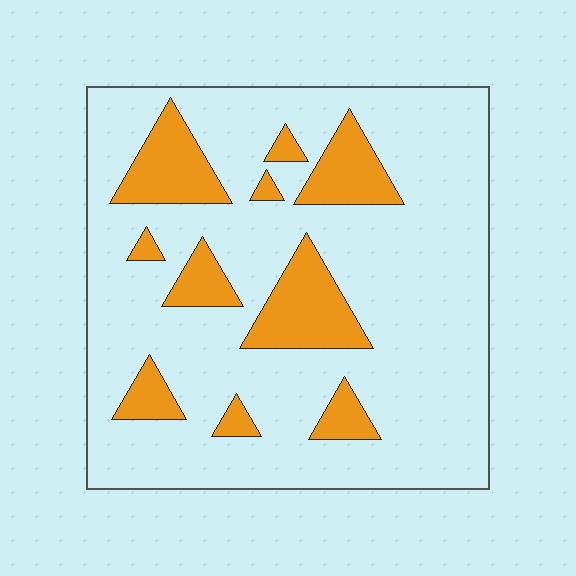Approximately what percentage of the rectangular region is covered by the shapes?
Approximately 20%.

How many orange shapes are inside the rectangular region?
10.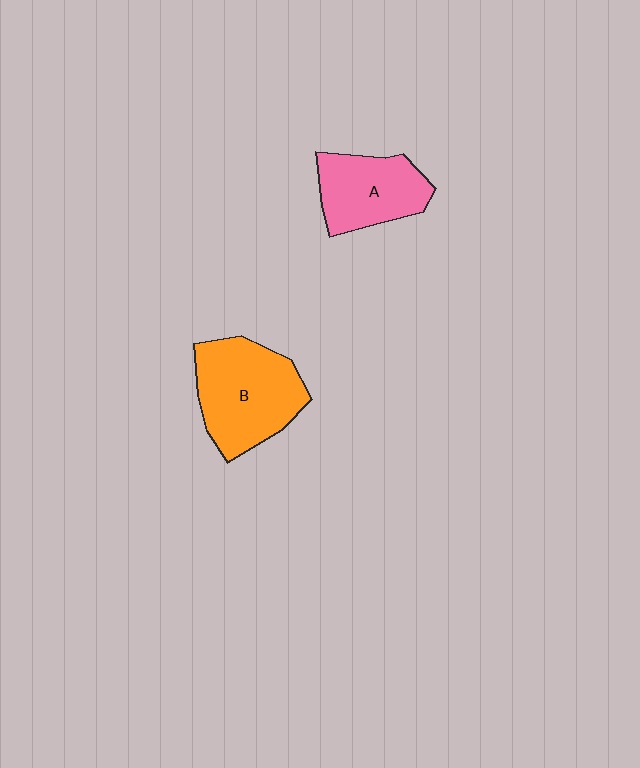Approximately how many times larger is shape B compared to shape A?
Approximately 1.4 times.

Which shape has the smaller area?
Shape A (pink).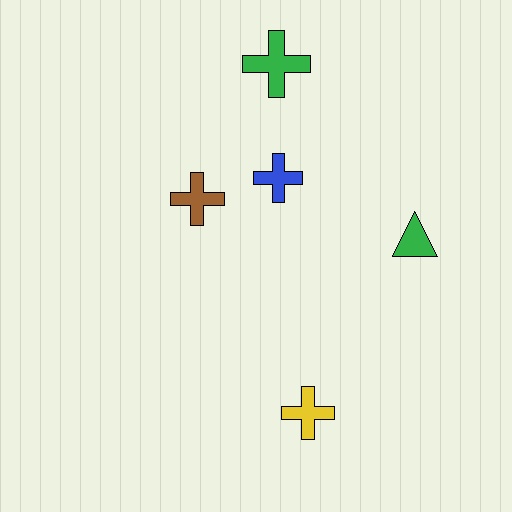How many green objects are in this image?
There are 2 green objects.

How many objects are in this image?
There are 5 objects.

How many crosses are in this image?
There are 4 crosses.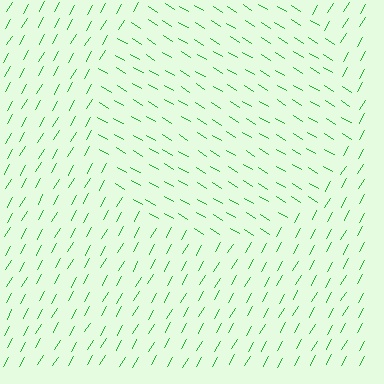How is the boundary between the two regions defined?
The boundary is defined purely by a change in line orientation (approximately 89 degrees difference). All lines are the same color and thickness.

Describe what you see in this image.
The image is filled with small green line segments. A circle region in the image has lines oriented differently from the surrounding lines, creating a visible texture boundary.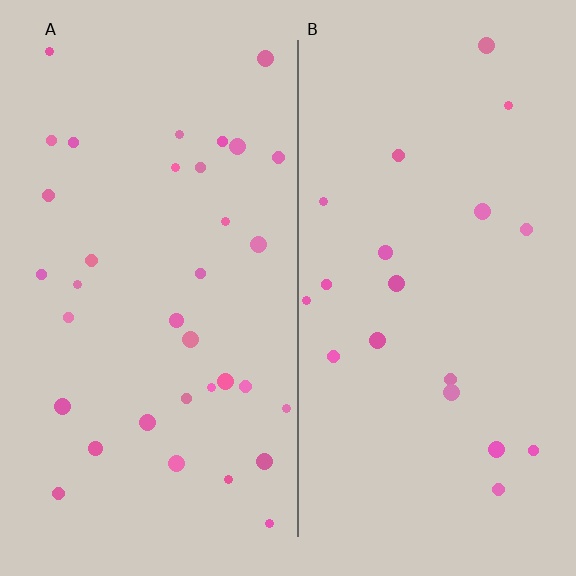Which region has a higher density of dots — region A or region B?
A (the left).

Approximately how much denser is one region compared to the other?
Approximately 1.8× — region A over region B.